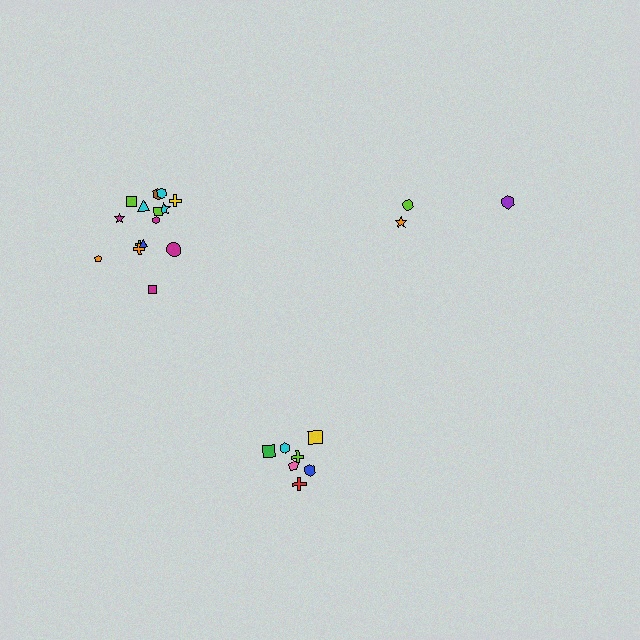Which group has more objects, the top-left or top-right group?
The top-left group.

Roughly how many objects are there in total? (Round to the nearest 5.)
Roughly 25 objects in total.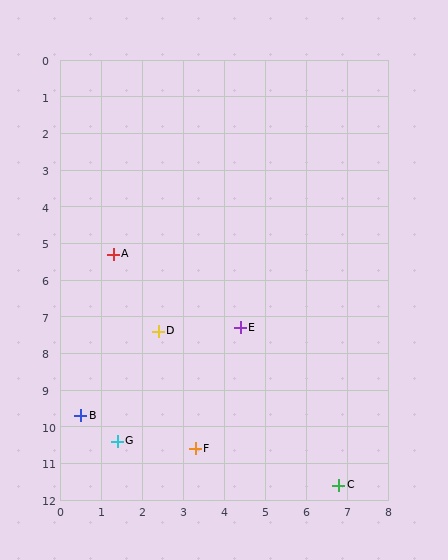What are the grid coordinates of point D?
Point D is at approximately (2.4, 7.4).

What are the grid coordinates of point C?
Point C is at approximately (6.8, 11.6).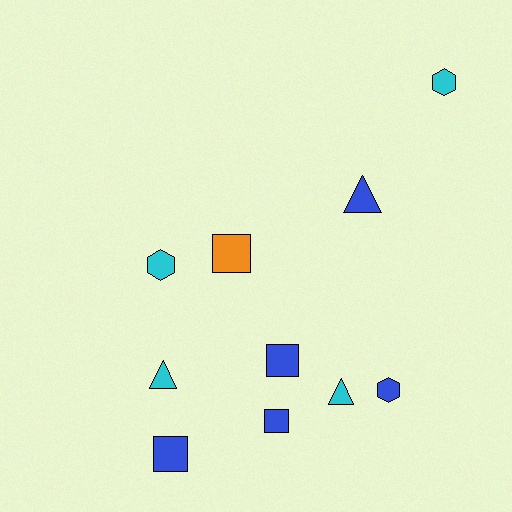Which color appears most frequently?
Blue, with 5 objects.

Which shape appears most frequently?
Square, with 4 objects.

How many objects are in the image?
There are 10 objects.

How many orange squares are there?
There is 1 orange square.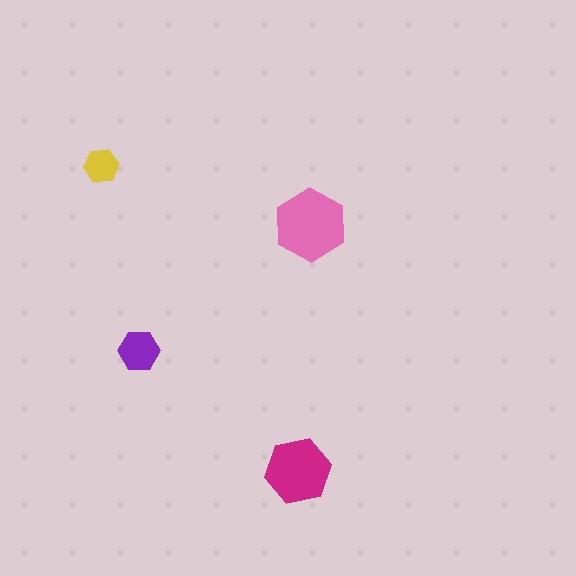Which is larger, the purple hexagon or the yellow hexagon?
The purple one.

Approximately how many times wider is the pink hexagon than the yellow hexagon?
About 2 times wider.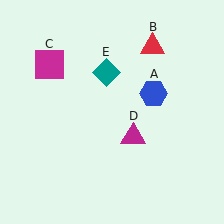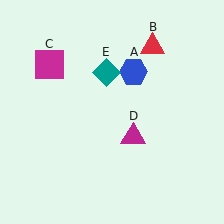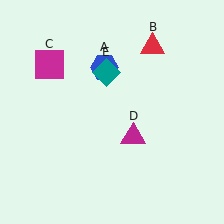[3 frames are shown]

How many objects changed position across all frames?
1 object changed position: blue hexagon (object A).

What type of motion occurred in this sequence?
The blue hexagon (object A) rotated counterclockwise around the center of the scene.